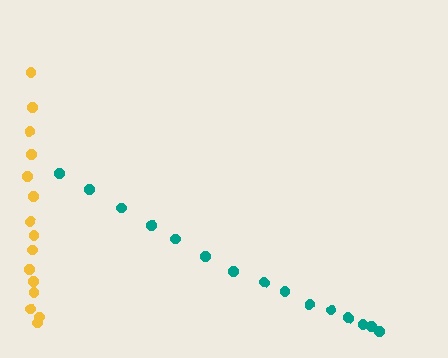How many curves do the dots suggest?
There are 2 distinct paths.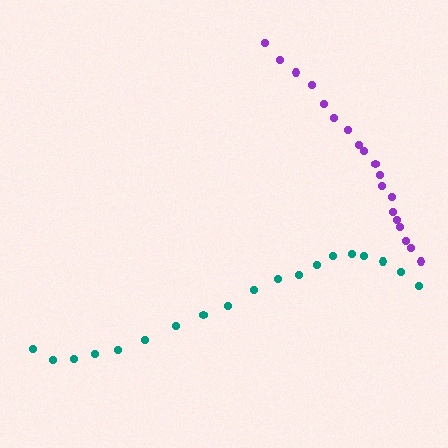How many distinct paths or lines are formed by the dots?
There are 2 distinct paths.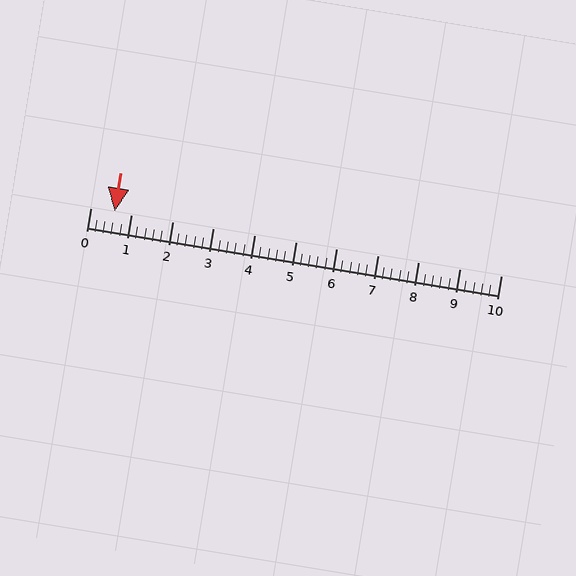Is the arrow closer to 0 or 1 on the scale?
The arrow is closer to 1.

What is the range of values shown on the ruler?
The ruler shows values from 0 to 10.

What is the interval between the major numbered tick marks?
The major tick marks are spaced 1 units apart.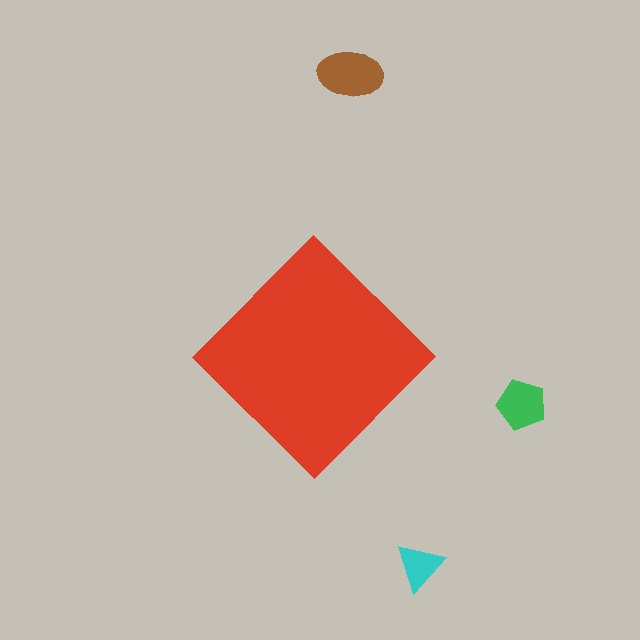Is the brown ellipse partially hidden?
No, the brown ellipse is fully visible.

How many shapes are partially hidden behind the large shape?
0 shapes are partially hidden.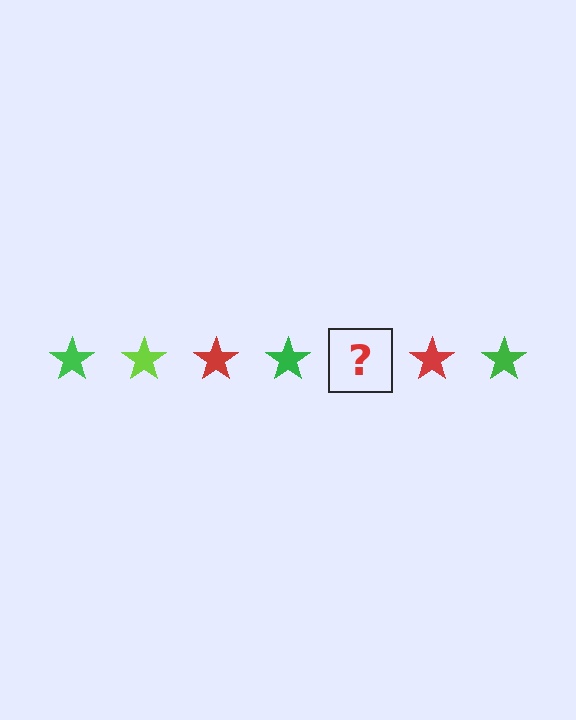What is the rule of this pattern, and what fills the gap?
The rule is that the pattern cycles through green, lime, red stars. The gap should be filled with a lime star.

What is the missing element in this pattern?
The missing element is a lime star.